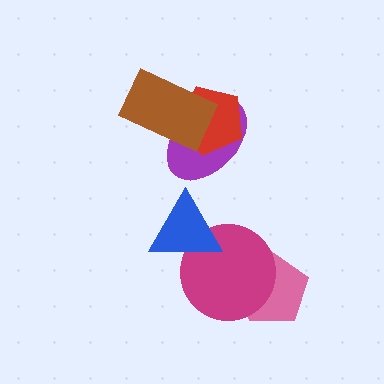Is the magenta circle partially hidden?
Yes, it is partially covered by another shape.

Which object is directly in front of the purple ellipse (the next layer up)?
The red pentagon is directly in front of the purple ellipse.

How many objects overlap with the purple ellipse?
2 objects overlap with the purple ellipse.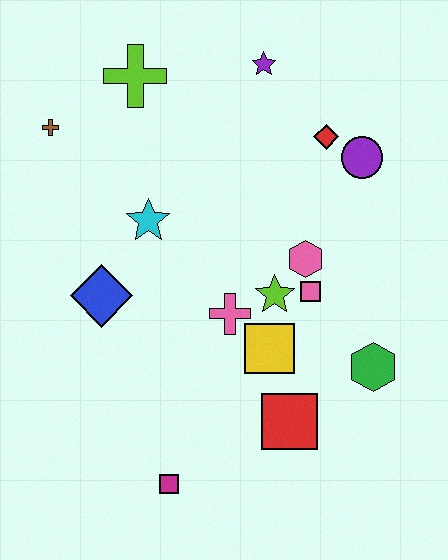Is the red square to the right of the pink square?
No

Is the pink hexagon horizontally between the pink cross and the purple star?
No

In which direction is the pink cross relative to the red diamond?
The pink cross is below the red diamond.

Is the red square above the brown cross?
No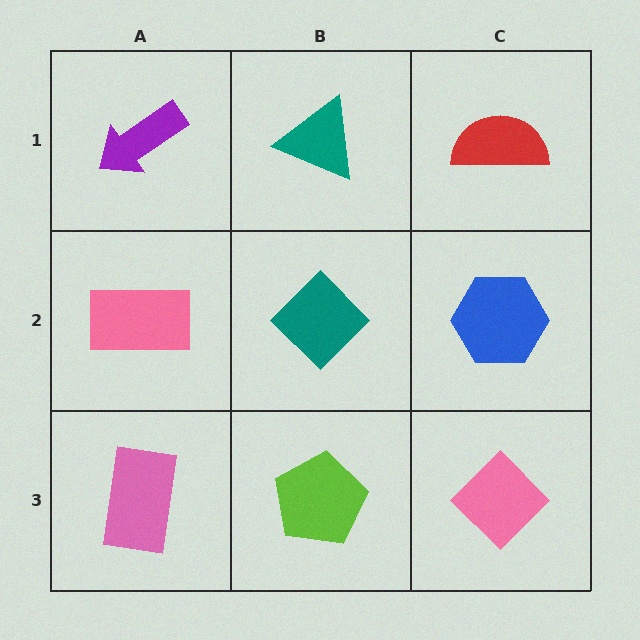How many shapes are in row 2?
3 shapes.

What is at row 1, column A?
A purple arrow.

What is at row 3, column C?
A pink diamond.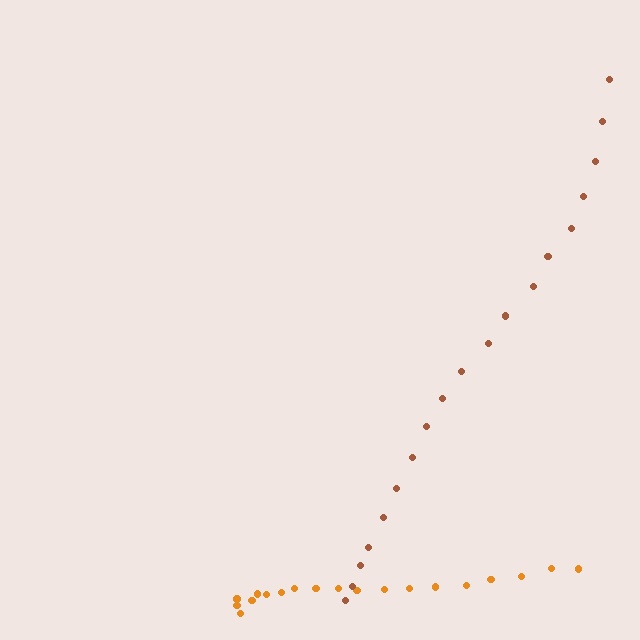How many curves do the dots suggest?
There are 2 distinct paths.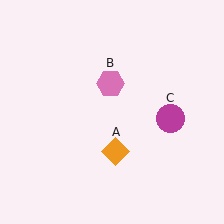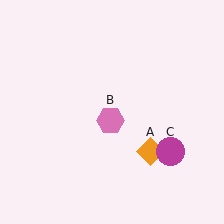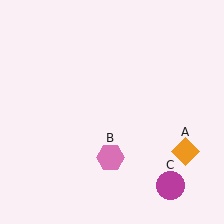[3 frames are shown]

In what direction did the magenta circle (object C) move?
The magenta circle (object C) moved down.